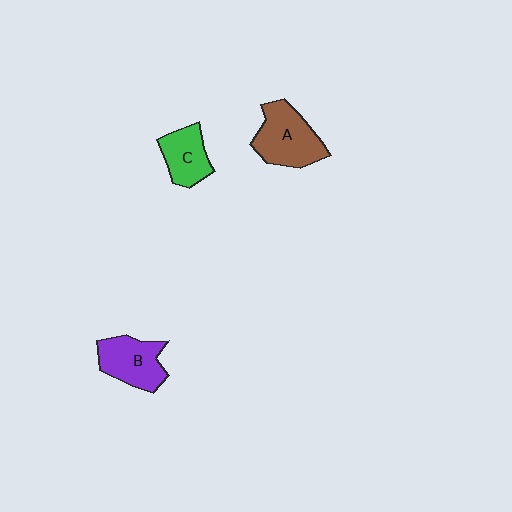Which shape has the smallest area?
Shape C (green).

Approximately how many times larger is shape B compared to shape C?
Approximately 1.2 times.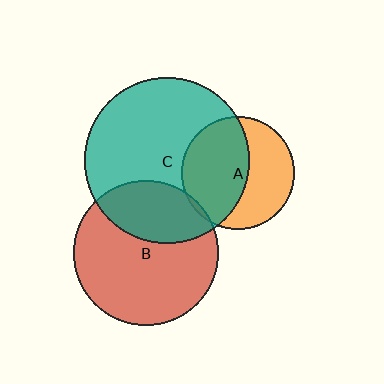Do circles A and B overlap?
Yes.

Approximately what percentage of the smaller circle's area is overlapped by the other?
Approximately 5%.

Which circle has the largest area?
Circle C (teal).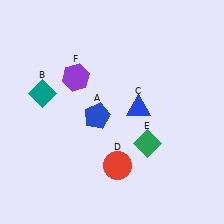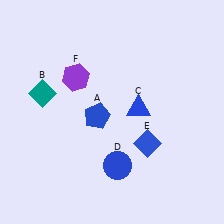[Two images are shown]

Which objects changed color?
D changed from red to blue. E changed from green to blue.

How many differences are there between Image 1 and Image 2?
There are 2 differences between the two images.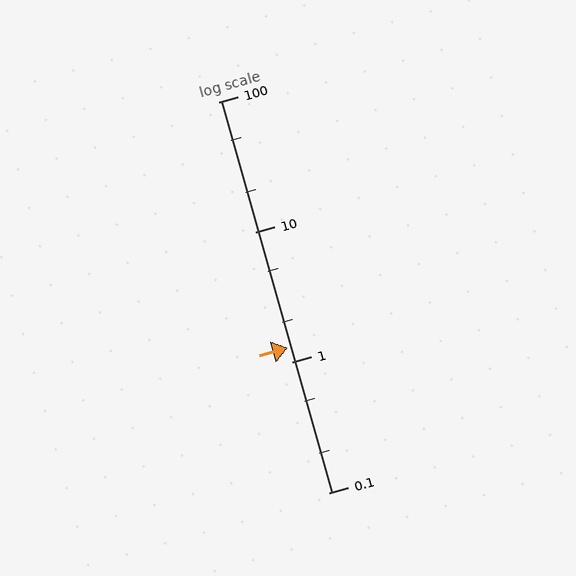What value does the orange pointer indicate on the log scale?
The pointer indicates approximately 1.3.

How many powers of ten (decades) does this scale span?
The scale spans 3 decades, from 0.1 to 100.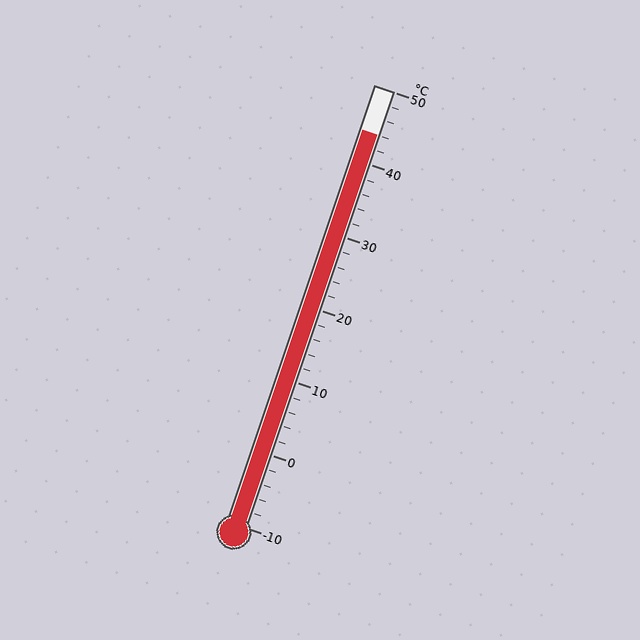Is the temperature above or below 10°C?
The temperature is above 10°C.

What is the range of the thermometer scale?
The thermometer scale ranges from -10°C to 50°C.